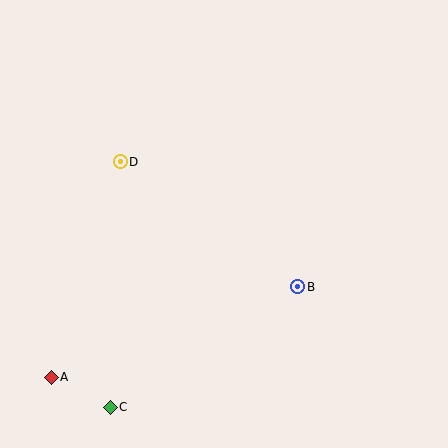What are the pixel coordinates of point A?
Point A is at (51, 377).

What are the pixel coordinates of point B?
Point B is at (298, 287).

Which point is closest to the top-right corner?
Point B is closest to the top-right corner.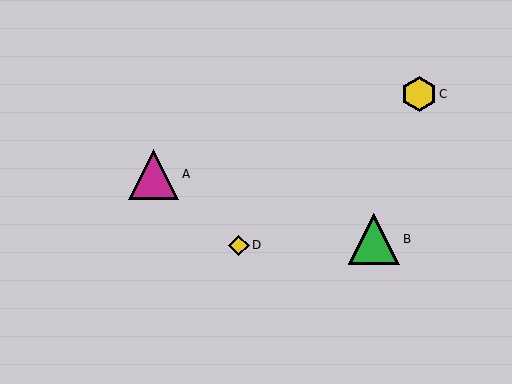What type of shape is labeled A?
Shape A is a magenta triangle.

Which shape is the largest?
The green triangle (labeled B) is the largest.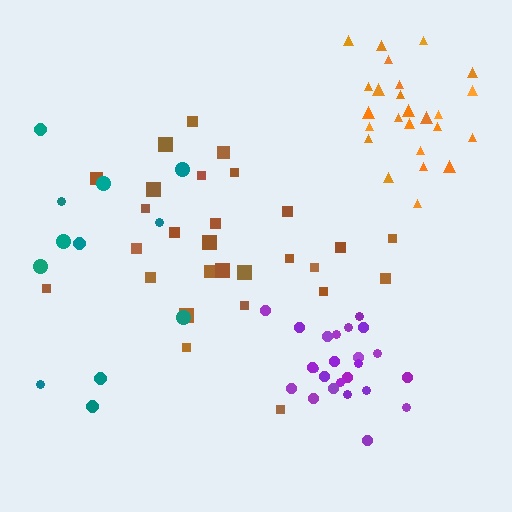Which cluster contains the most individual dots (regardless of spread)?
Brown (28).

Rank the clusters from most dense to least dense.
purple, orange, brown, teal.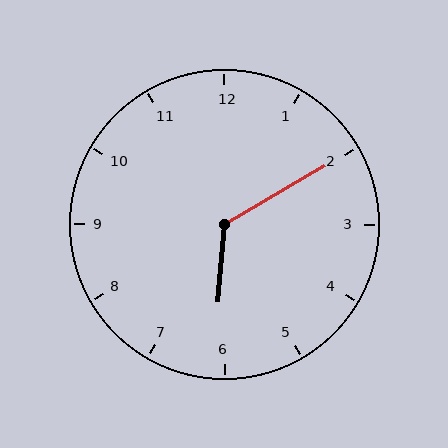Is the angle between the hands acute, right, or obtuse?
It is obtuse.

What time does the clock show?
6:10.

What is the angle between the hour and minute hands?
Approximately 125 degrees.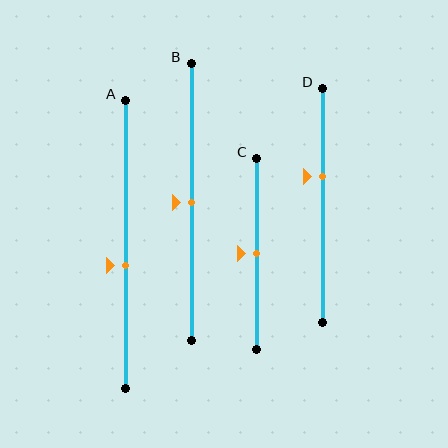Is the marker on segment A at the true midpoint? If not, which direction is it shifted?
No, the marker on segment A is shifted downward by about 7% of the segment length.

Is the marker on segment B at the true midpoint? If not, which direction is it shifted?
Yes, the marker on segment B is at the true midpoint.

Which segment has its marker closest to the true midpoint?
Segment B has its marker closest to the true midpoint.